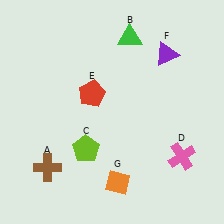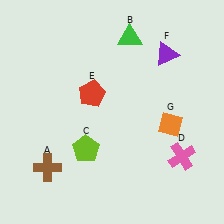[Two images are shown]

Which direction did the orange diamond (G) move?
The orange diamond (G) moved up.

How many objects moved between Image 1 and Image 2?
1 object moved between the two images.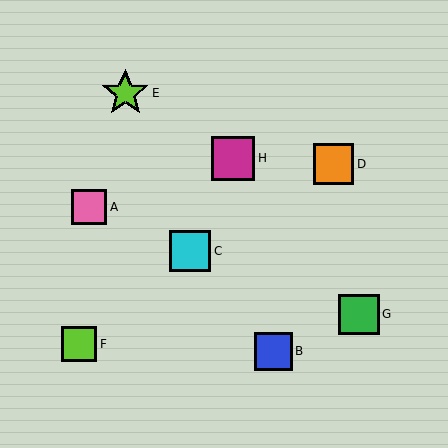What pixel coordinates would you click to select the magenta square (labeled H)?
Click at (233, 158) to select the magenta square H.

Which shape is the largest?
The lime star (labeled E) is the largest.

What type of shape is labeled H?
Shape H is a magenta square.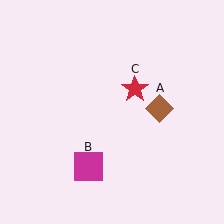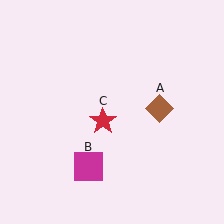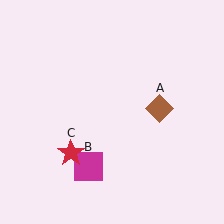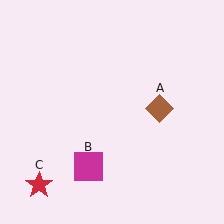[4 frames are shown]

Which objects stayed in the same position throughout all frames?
Brown diamond (object A) and magenta square (object B) remained stationary.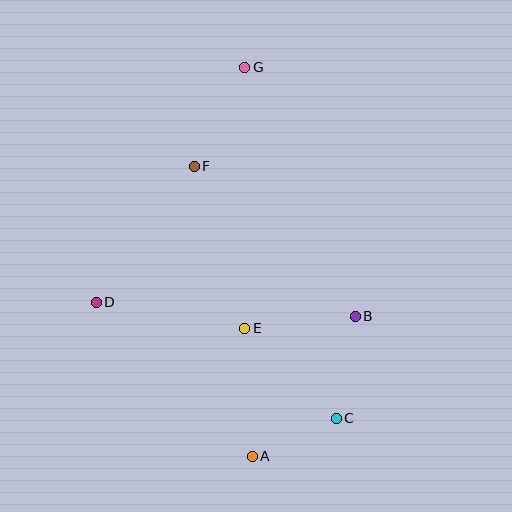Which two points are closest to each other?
Points A and C are closest to each other.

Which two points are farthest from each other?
Points A and G are farthest from each other.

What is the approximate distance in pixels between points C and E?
The distance between C and E is approximately 128 pixels.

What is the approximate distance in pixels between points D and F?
The distance between D and F is approximately 168 pixels.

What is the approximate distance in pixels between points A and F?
The distance between A and F is approximately 296 pixels.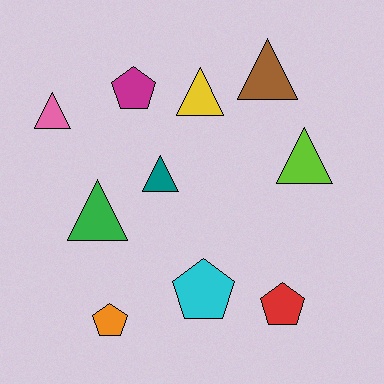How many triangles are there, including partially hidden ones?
There are 6 triangles.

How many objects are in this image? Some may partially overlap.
There are 10 objects.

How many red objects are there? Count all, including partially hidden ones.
There is 1 red object.